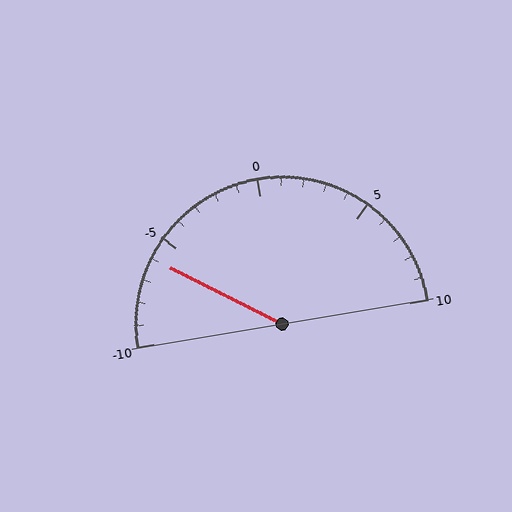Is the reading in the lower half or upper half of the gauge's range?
The reading is in the lower half of the range (-10 to 10).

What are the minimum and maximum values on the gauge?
The gauge ranges from -10 to 10.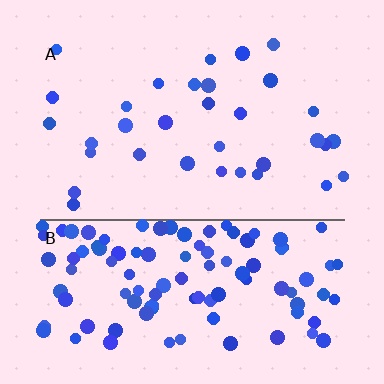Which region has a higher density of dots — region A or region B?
B (the bottom).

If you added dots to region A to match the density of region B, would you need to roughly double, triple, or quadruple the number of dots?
Approximately triple.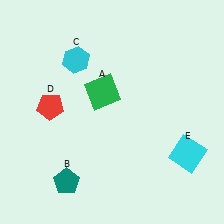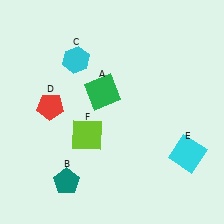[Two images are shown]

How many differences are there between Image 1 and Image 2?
There is 1 difference between the two images.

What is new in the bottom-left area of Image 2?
A lime square (F) was added in the bottom-left area of Image 2.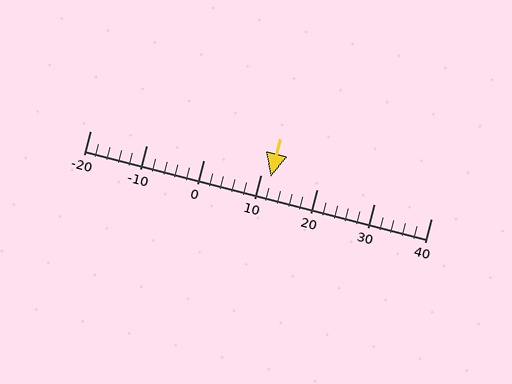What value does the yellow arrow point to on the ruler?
The yellow arrow points to approximately 12.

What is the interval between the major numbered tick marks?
The major tick marks are spaced 10 units apart.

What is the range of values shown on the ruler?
The ruler shows values from -20 to 40.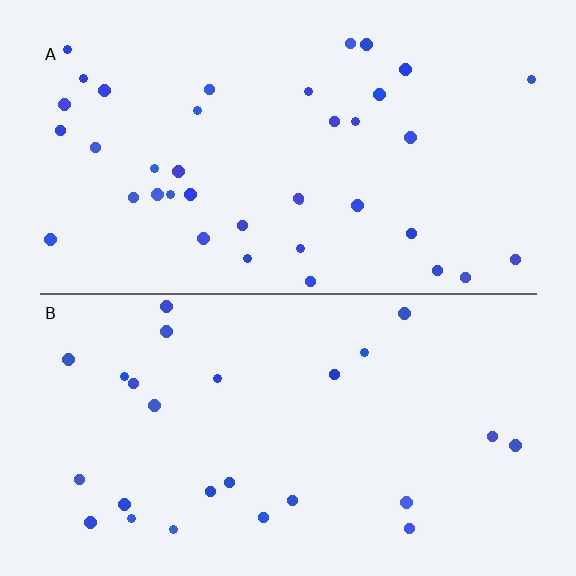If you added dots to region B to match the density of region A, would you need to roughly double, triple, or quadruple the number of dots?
Approximately double.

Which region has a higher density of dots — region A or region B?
A (the top).